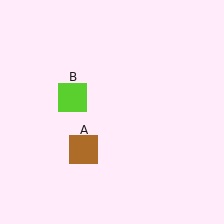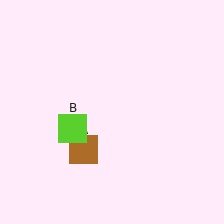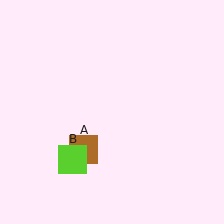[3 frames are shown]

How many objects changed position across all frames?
1 object changed position: lime square (object B).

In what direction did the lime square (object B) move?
The lime square (object B) moved down.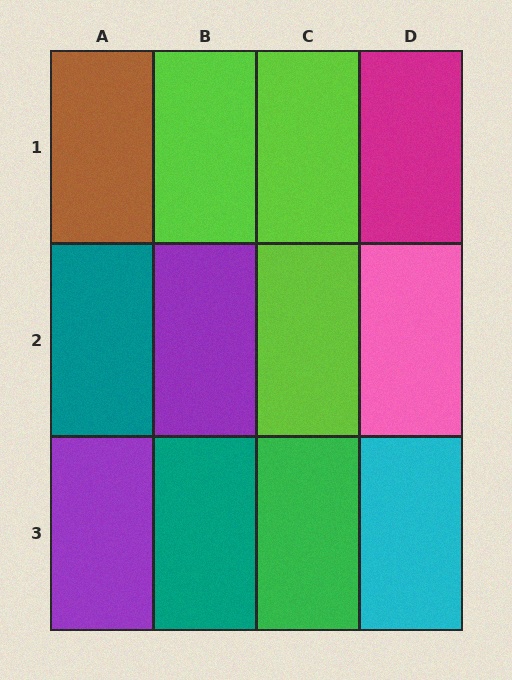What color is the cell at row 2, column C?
Lime.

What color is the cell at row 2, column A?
Teal.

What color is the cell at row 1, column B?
Lime.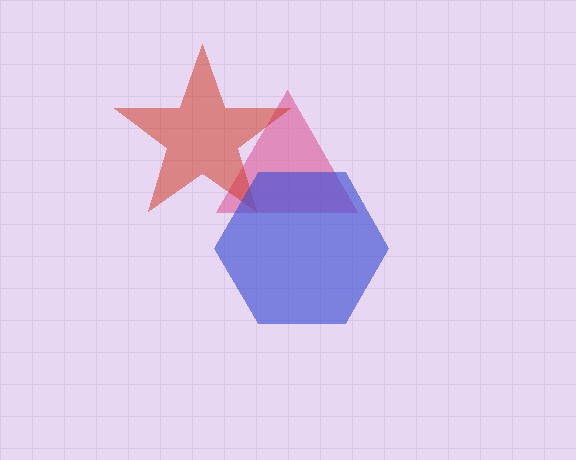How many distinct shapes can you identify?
There are 3 distinct shapes: a pink triangle, a red star, a blue hexagon.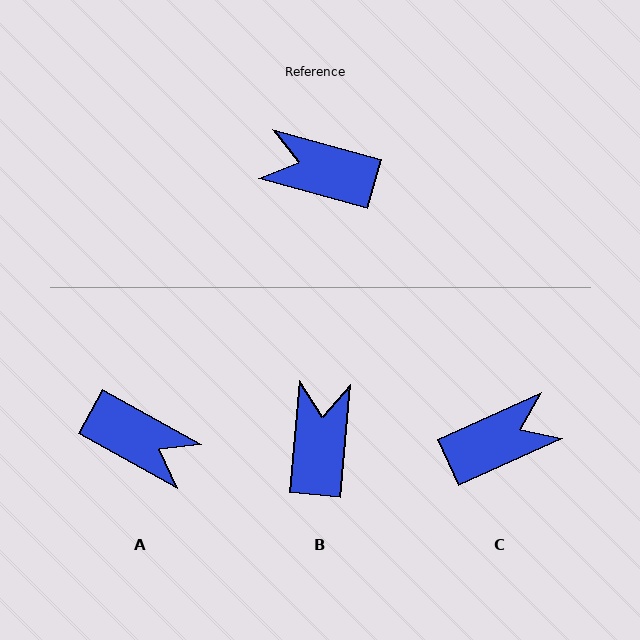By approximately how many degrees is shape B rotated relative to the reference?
Approximately 80 degrees clockwise.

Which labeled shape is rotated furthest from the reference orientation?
A, about 166 degrees away.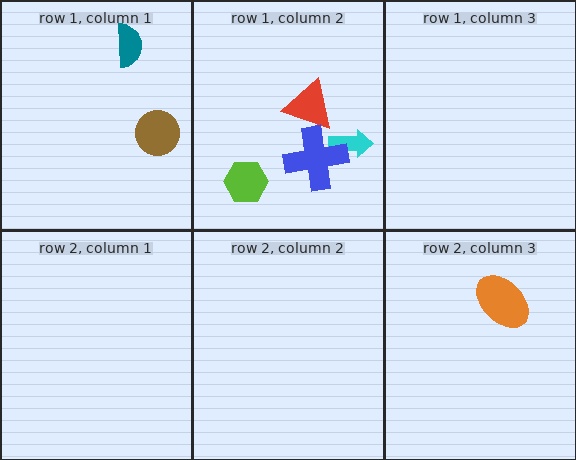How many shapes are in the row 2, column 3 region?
1.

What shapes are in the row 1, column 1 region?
The brown circle, the teal semicircle.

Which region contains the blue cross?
The row 1, column 2 region.